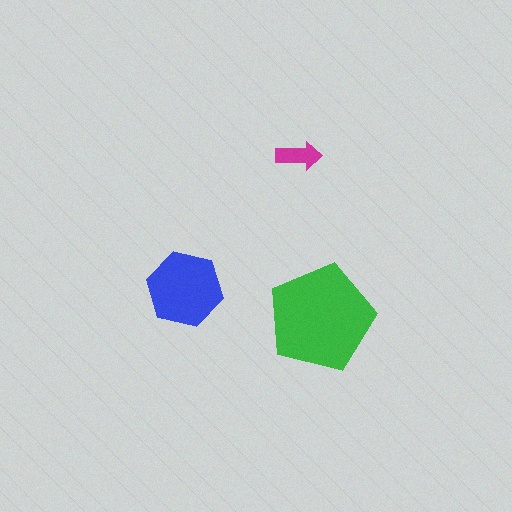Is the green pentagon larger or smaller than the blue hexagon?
Larger.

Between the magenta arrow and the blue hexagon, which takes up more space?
The blue hexagon.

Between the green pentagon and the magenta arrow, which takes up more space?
The green pentagon.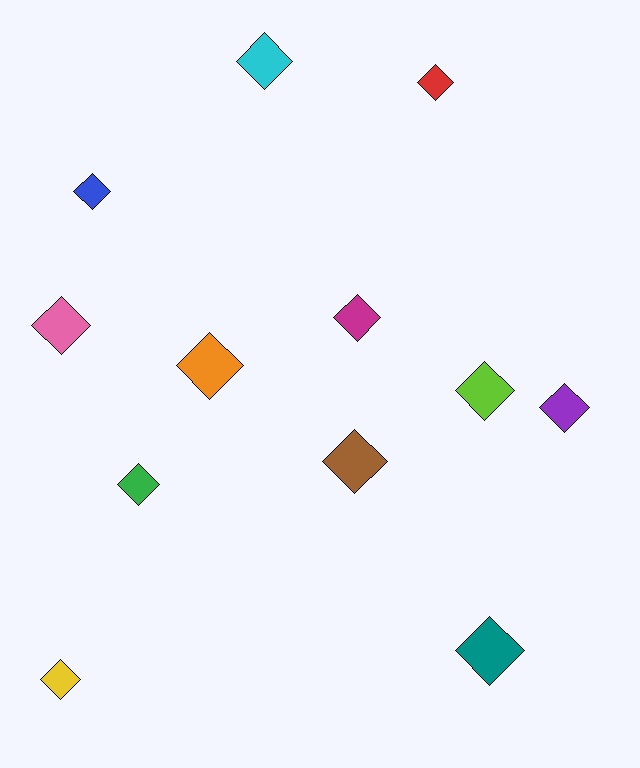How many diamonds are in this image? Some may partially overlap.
There are 12 diamonds.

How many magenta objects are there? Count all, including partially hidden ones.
There is 1 magenta object.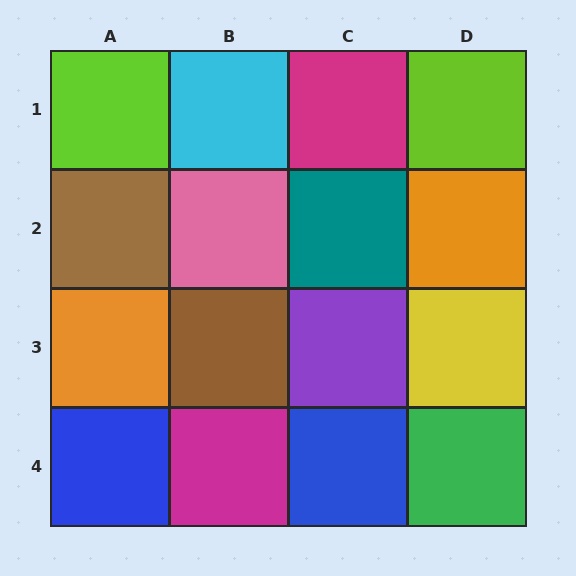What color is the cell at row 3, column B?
Brown.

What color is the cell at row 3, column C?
Purple.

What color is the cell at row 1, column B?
Cyan.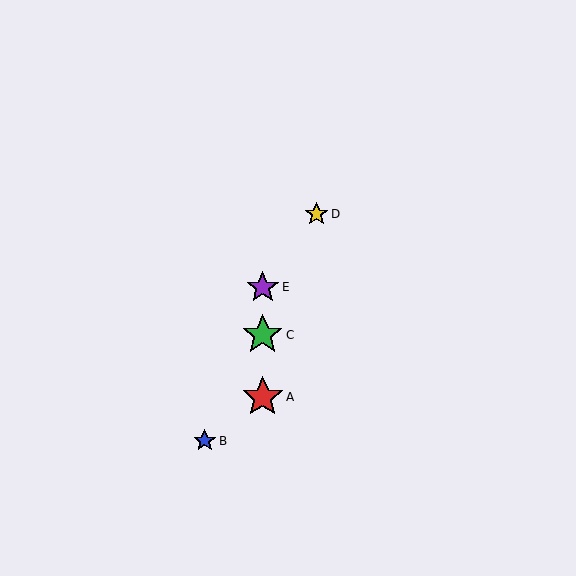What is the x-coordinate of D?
Object D is at x≈317.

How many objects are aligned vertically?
3 objects (A, C, E) are aligned vertically.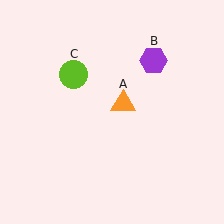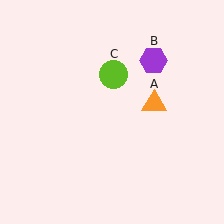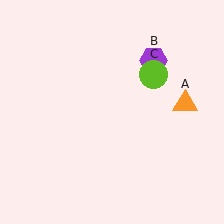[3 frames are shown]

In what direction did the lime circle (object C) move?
The lime circle (object C) moved right.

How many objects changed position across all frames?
2 objects changed position: orange triangle (object A), lime circle (object C).